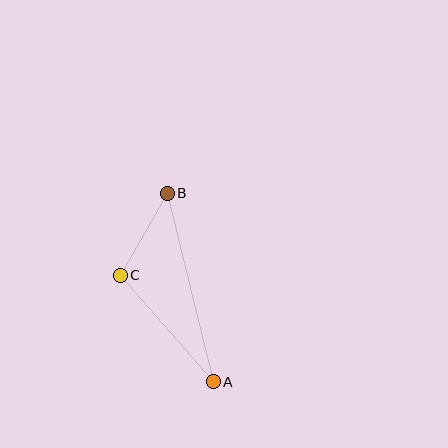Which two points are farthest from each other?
Points A and B are farthest from each other.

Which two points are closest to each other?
Points B and C are closest to each other.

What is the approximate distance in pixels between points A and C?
The distance between A and C is approximately 141 pixels.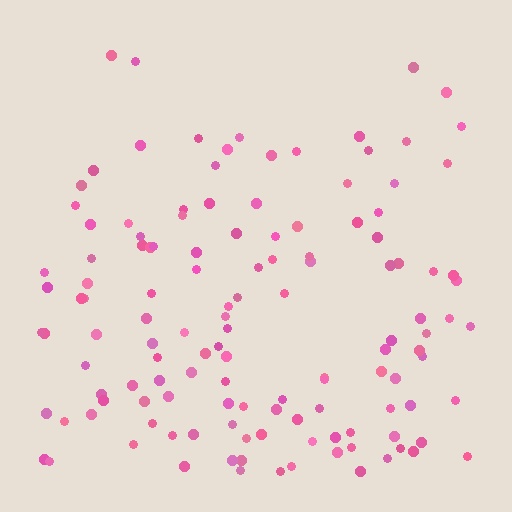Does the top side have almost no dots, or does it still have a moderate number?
Still a moderate number, just noticeably fewer than the bottom.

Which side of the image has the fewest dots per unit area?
The top.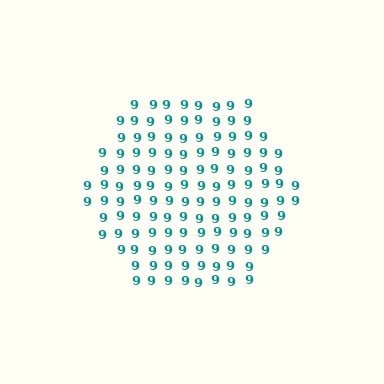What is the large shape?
The large shape is a hexagon.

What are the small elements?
The small elements are digit 9's.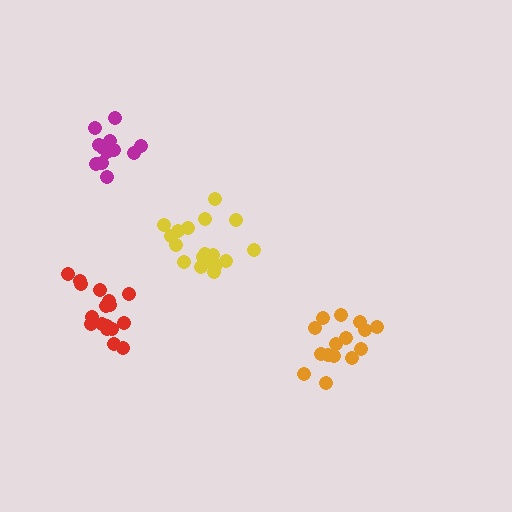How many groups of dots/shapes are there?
There are 4 groups.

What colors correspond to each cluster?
The clusters are colored: orange, magenta, yellow, red.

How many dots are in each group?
Group 1: 15 dots, Group 2: 14 dots, Group 3: 18 dots, Group 4: 17 dots (64 total).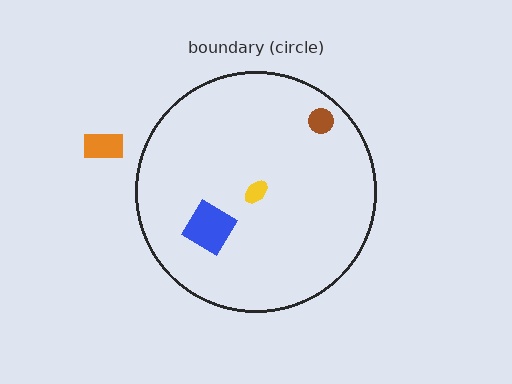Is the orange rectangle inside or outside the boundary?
Outside.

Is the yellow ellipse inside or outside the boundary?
Inside.